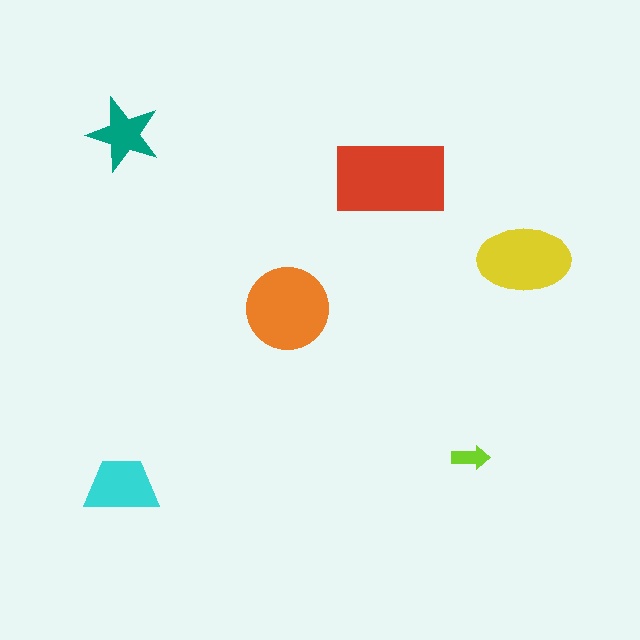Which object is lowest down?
The cyan trapezoid is bottommost.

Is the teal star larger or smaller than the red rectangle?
Smaller.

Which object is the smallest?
The lime arrow.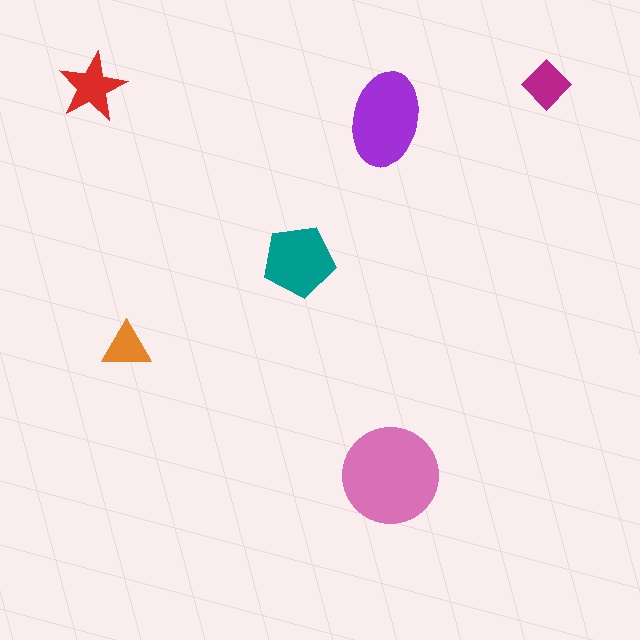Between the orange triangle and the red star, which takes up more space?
The red star.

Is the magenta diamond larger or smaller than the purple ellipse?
Smaller.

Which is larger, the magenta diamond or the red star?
The red star.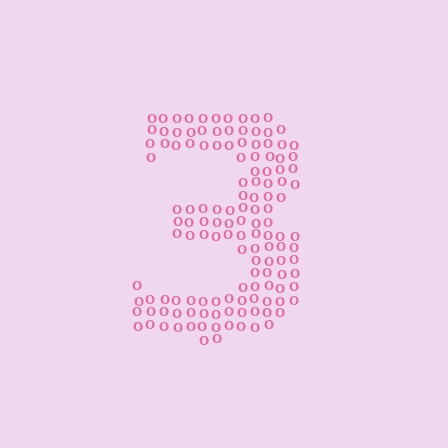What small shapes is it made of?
It is made of small letter O's.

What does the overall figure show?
The overall figure shows the digit 3.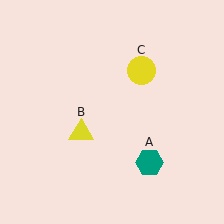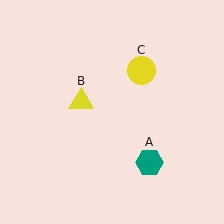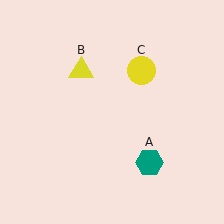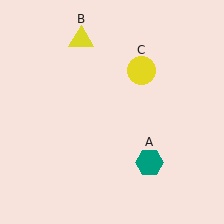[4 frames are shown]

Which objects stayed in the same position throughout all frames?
Teal hexagon (object A) and yellow circle (object C) remained stationary.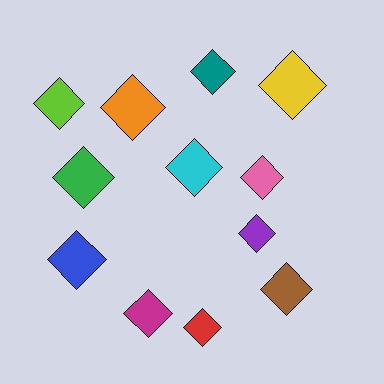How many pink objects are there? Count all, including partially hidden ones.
There is 1 pink object.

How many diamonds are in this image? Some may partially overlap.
There are 12 diamonds.